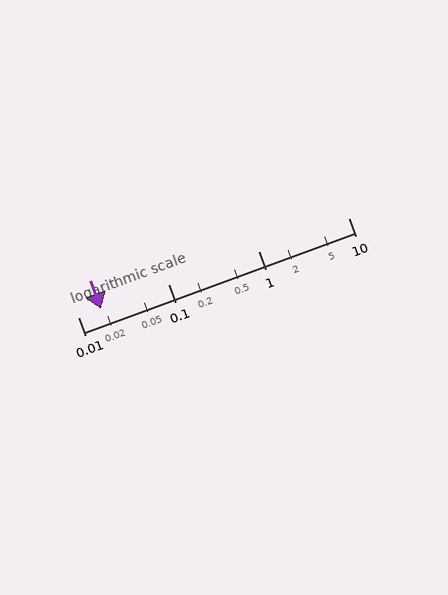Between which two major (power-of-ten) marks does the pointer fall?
The pointer is between 0.01 and 0.1.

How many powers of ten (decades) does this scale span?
The scale spans 3 decades, from 0.01 to 10.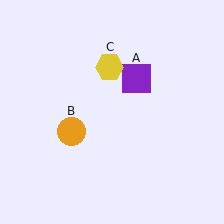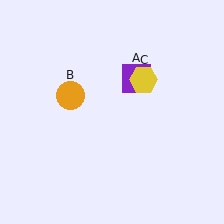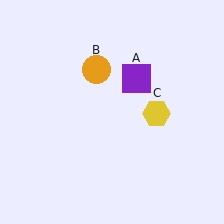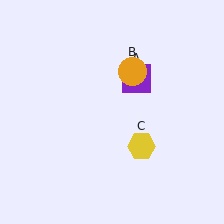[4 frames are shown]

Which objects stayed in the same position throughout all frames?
Purple square (object A) remained stationary.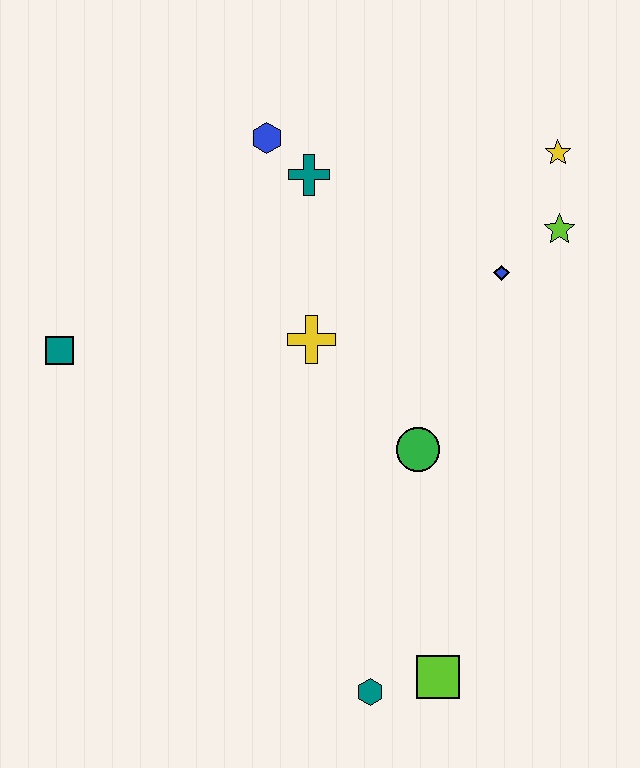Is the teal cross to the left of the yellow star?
Yes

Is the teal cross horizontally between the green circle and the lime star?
No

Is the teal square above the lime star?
No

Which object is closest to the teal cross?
The blue hexagon is closest to the teal cross.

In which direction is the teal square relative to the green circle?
The teal square is to the left of the green circle.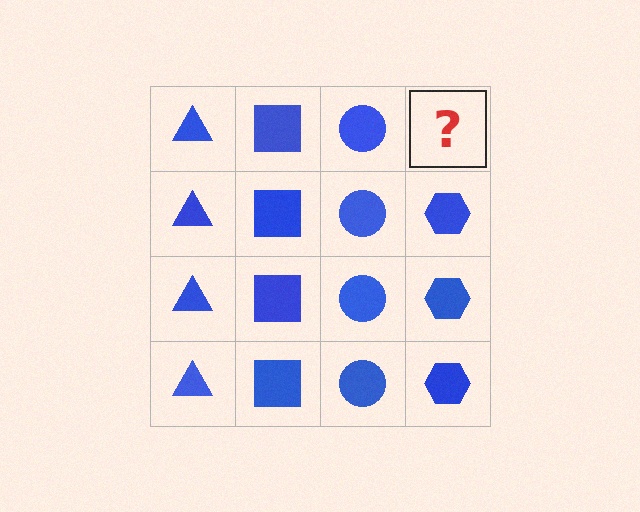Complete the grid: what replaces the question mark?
The question mark should be replaced with a blue hexagon.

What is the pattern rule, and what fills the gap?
The rule is that each column has a consistent shape. The gap should be filled with a blue hexagon.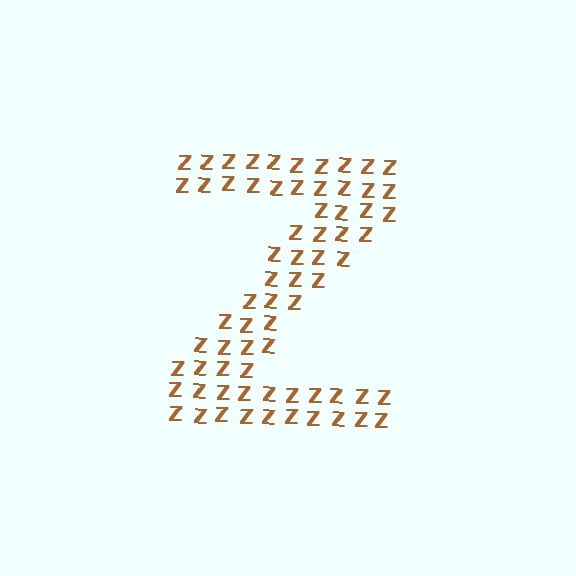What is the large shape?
The large shape is the letter Z.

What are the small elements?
The small elements are letter Z's.